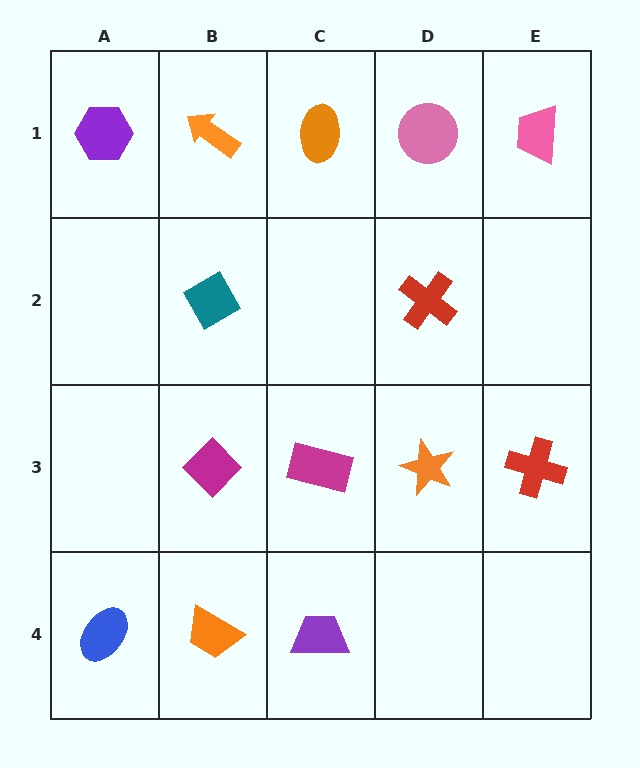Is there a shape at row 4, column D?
No, that cell is empty.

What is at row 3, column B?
A magenta diamond.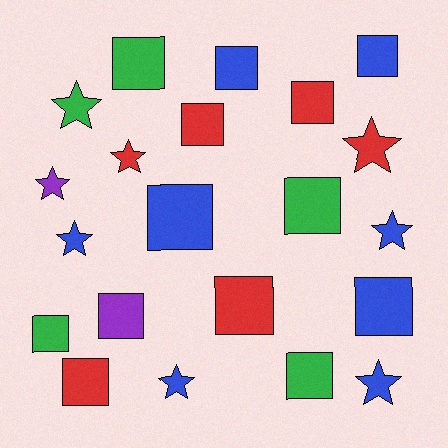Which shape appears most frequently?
Square, with 13 objects.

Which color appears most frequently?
Blue, with 8 objects.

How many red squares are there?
There are 4 red squares.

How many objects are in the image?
There are 21 objects.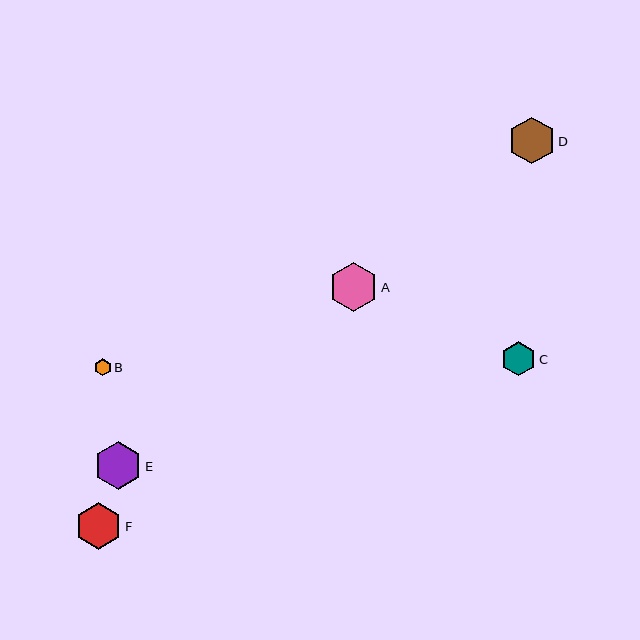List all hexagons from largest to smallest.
From largest to smallest: A, E, D, F, C, B.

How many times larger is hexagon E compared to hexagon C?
Hexagon E is approximately 1.4 times the size of hexagon C.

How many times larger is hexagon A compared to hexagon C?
Hexagon A is approximately 1.4 times the size of hexagon C.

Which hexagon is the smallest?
Hexagon B is the smallest with a size of approximately 17 pixels.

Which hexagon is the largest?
Hexagon A is the largest with a size of approximately 48 pixels.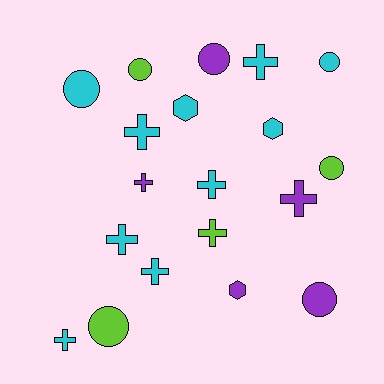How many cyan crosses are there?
There are 6 cyan crosses.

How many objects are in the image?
There are 19 objects.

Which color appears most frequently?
Cyan, with 10 objects.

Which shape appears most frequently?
Cross, with 9 objects.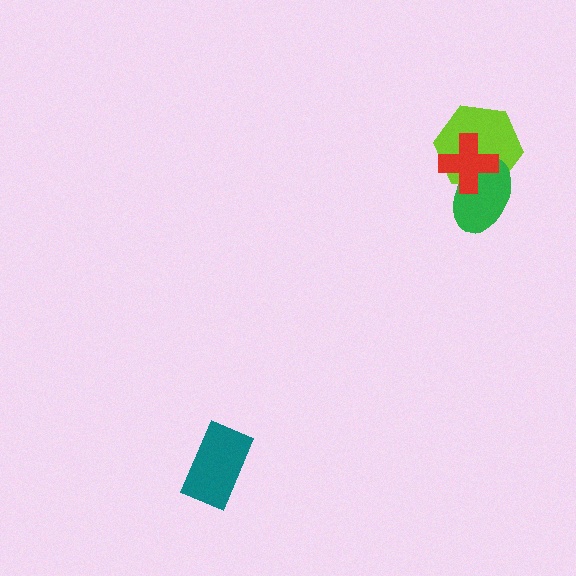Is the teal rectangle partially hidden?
No, no other shape covers it.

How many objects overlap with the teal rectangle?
0 objects overlap with the teal rectangle.